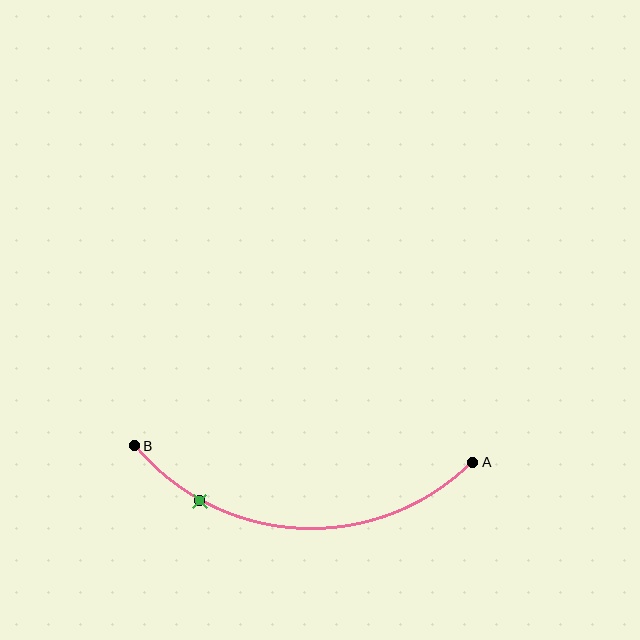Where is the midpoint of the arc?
The arc midpoint is the point on the curve farthest from the straight line joining A and B. It sits below that line.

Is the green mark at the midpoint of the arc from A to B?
No. The green mark lies on the arc but is closer to endpoint B. The arc midpoint would be at the point on the curve equidistant along the arc from both A and B.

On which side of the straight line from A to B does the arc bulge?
The arc bulges below the straight line connecting A and B.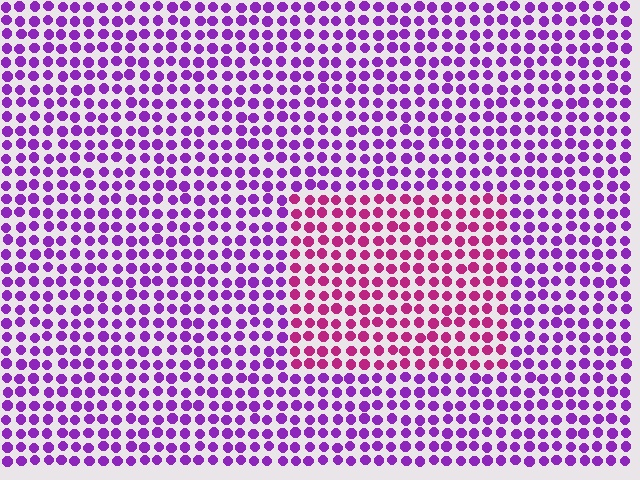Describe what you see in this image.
The image is filled with small purple elements in a uniform arrangement. A rectangle-shaped region is visible where the elements are tinted to a slightly different hue, forming a subtle color boundary.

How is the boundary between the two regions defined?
The boundary is defined purely by a slight shift in hue (about 41 degrees). Spacing, size, and orientation are identical on both sides.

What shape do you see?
I see a rectangle.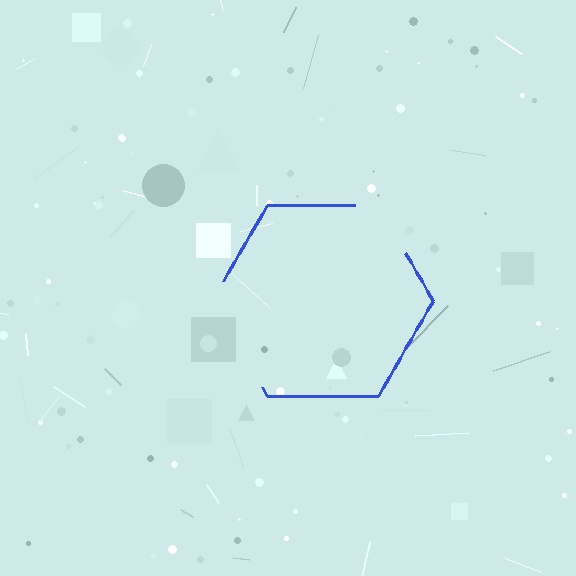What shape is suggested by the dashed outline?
The dashed outline suggests a hexagon.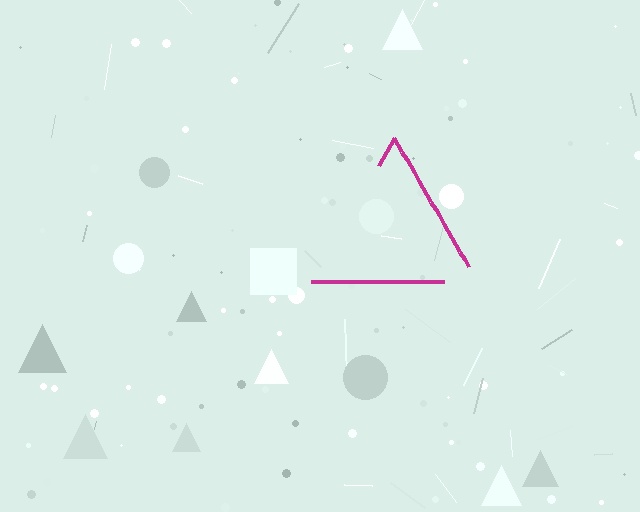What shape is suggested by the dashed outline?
The dashed outline suggests a triangle.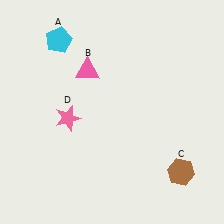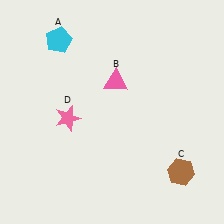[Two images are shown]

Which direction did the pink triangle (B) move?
The pink triangle (B) moved right.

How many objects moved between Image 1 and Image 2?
1 object moved between the two images.